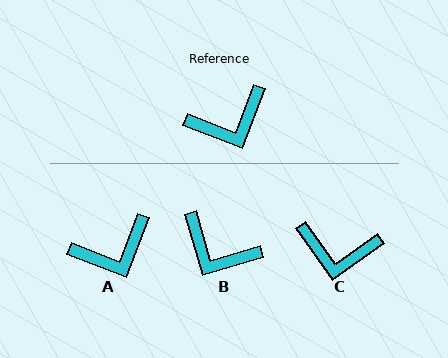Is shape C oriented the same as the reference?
No, it is off by about 33 degrees.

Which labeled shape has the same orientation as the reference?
A.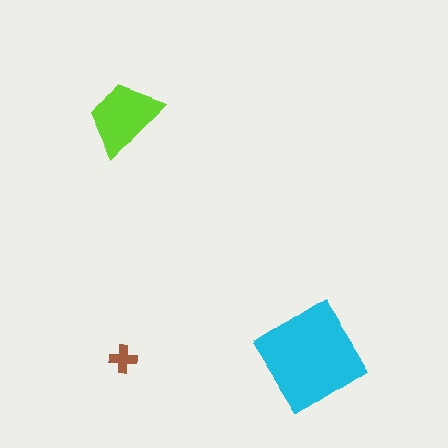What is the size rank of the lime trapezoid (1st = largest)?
2nd.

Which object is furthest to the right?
The cyan diamond is rightmost.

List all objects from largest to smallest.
The cyan diamond, the lime trapezoid, the brown cross.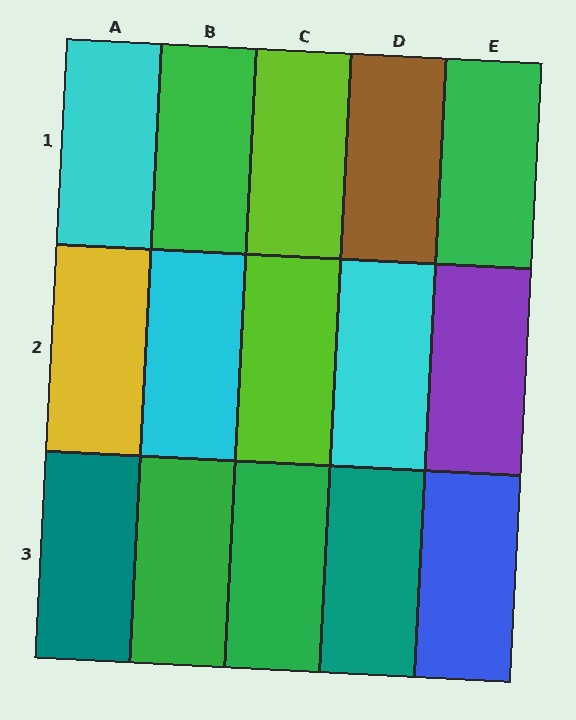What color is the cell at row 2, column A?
Yellow.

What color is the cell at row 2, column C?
Lime.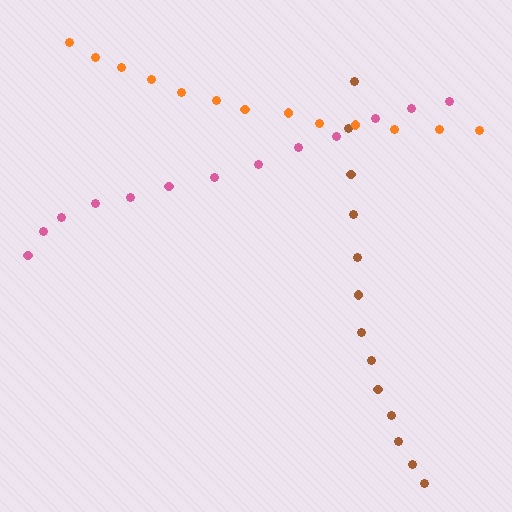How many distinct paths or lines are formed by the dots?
There are 3 distinct paths.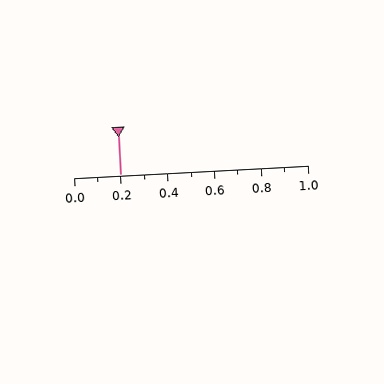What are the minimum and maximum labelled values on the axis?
The axis runs from 0.0 to 1.0.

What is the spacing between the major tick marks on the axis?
The major ticks are spaced 0.2 apart.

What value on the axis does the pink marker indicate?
The marker indicates approximately 0.2.